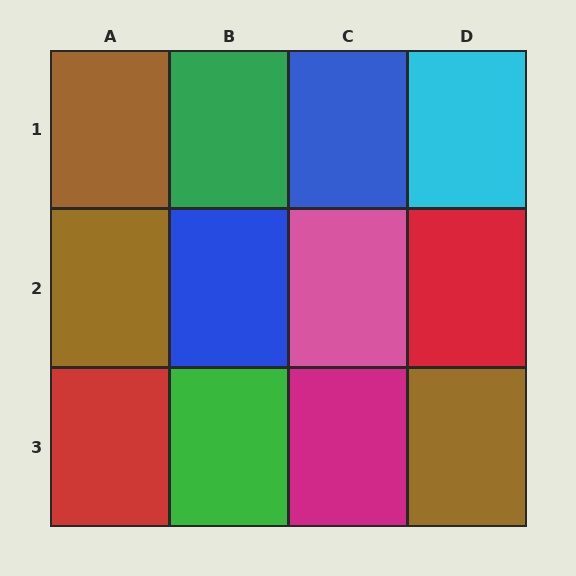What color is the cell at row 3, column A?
Red.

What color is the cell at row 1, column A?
Brown.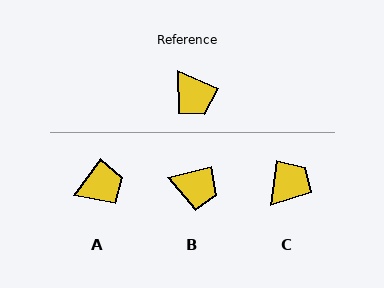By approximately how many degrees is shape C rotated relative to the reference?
Approximately 105 degrees counter-clockwise.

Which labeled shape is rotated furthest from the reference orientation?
C, about 105 degrees away.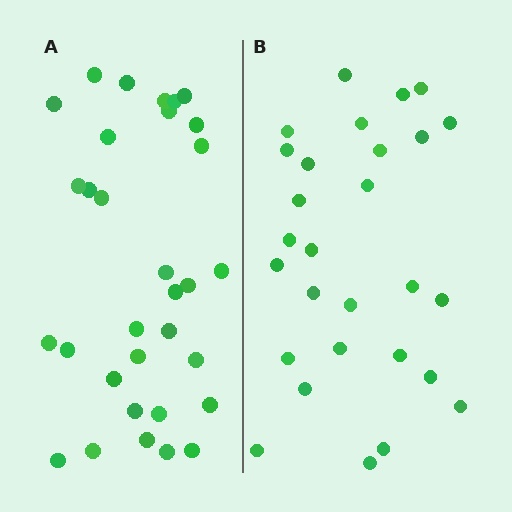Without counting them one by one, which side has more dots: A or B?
Region A (the left region) has more dots.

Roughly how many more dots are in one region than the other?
Region A has about 4 more dots than region B.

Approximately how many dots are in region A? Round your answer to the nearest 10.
About 30 dots. (The exact count is 32, which rounds to 30.)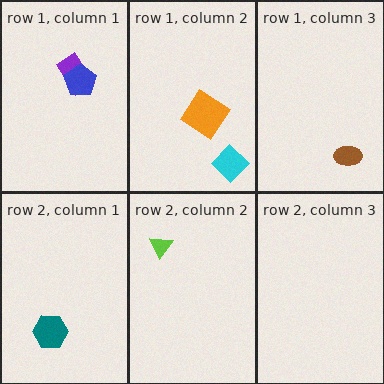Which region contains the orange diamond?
The row 1, column 2 region.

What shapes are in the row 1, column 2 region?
The cyan diamond, the orange diamond.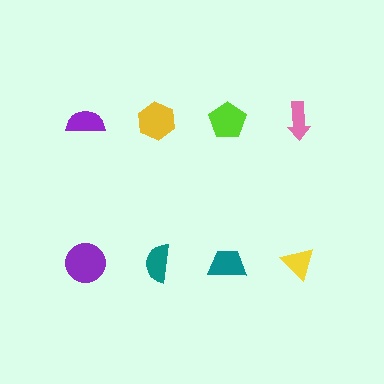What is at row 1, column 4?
A pink arrow.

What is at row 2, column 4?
A yellow triangle.